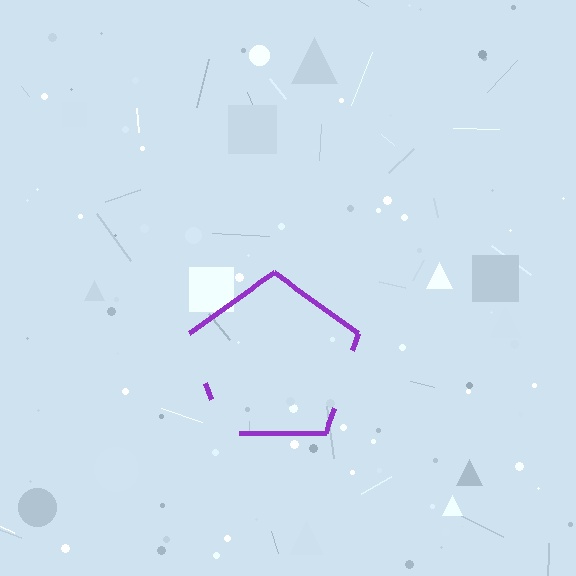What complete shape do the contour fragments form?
The contour fragments form a pentagon.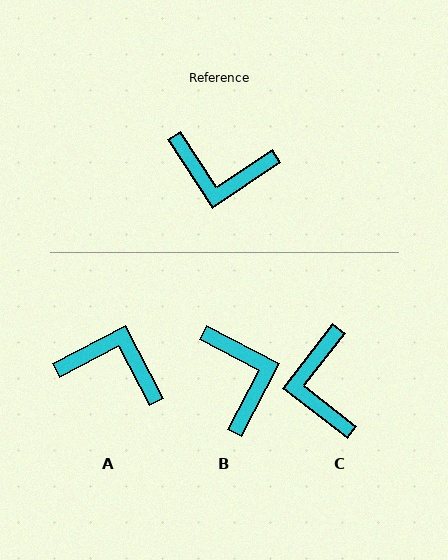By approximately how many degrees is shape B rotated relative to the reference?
Approximately 119 degrees counter-clockwise.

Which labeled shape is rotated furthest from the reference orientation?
A, about 174 degrees away.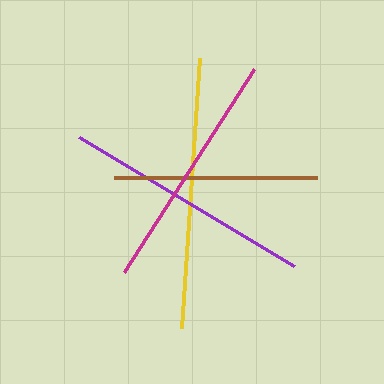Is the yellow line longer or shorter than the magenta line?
The yellow line is longer than the magenta line.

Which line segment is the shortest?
The brown line is the shortest at approximately 204 pixels.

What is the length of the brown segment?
The brown segment is approximately 204 pixels long.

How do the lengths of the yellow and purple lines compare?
The yellow and purple lines are approximately the same length.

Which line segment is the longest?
The yellow line is the longest at approximately 271 pixels.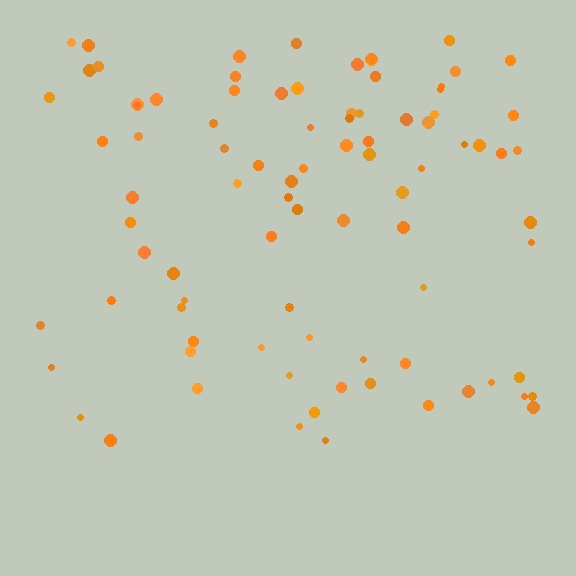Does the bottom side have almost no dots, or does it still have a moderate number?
Still a moderate number, just noticeably fewer than the top.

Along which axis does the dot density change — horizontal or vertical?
Vertical.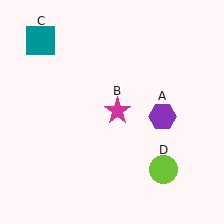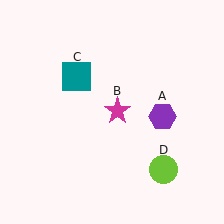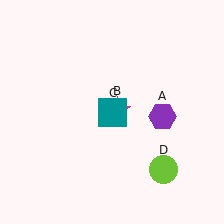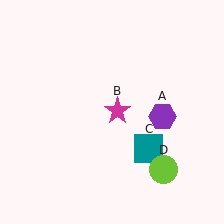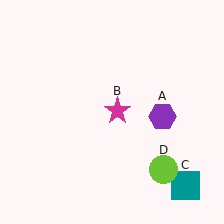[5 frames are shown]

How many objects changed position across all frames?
1 object changed position: teal square (object C).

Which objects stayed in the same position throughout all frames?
Purple hexagon (object A) and magenta star (object B) and lime circle (object D) remained stationary.